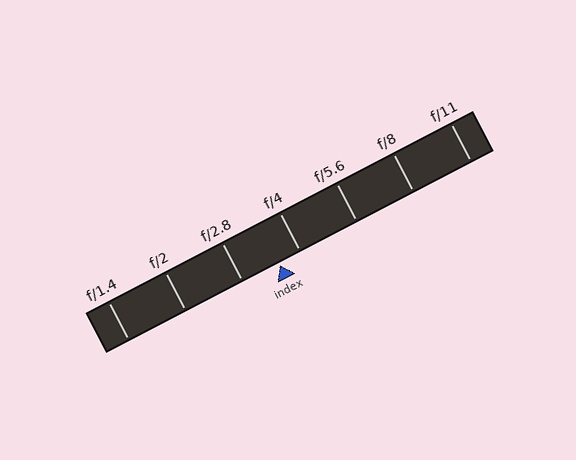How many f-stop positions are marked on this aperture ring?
There are 7 f-stop positions marked.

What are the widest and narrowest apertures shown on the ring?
The widest aperture shown is f/1.4 and the narrowest is f/11.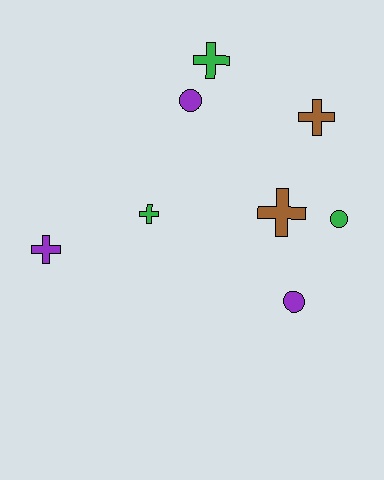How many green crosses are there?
There are 2 green crosses.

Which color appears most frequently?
Green, with 3 objects.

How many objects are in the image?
There are 8 objects.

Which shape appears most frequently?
Cross, with 5 objects.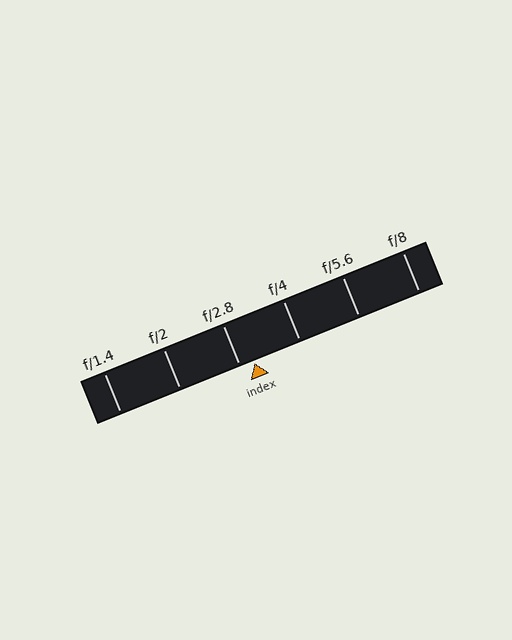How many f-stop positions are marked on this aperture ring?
There are 6 f-stop positions marked.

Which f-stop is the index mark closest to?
The index mark is closest to f/2.8.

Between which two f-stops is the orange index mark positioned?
The index mark is between f/2.8 and f/4.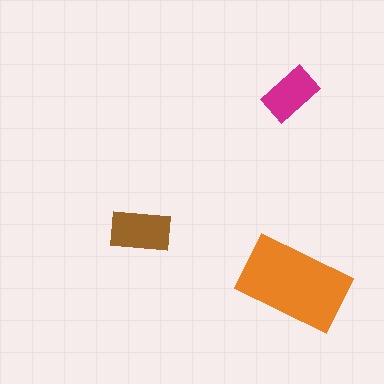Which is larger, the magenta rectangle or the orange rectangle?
The orange one.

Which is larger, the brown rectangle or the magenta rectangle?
The brown one.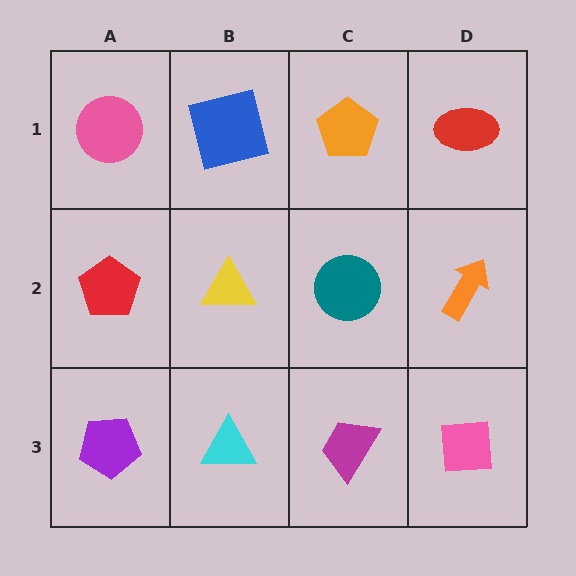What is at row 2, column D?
An orange arrow.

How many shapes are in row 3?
4 shapes.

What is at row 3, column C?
A magenta trapezoid.